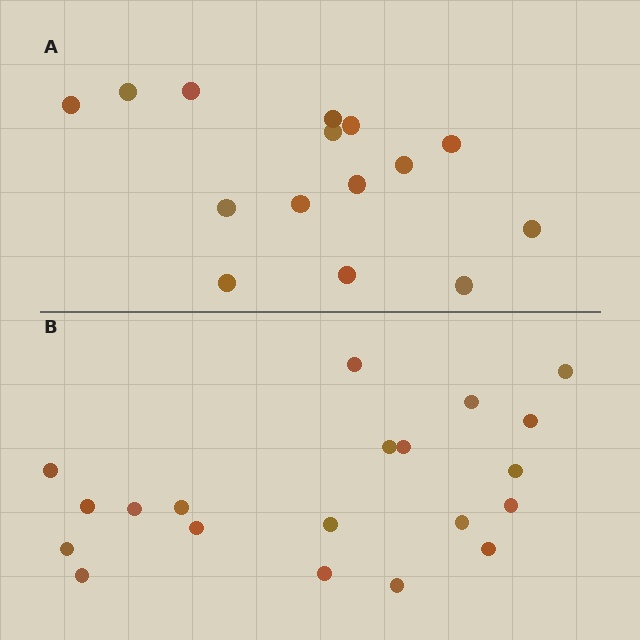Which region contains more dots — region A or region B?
Region B (the bottom region) has more dots.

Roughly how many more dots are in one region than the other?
Region B has about 5 more dots than region A.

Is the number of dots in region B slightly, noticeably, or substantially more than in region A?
Region B has noticeably more, but not dramatically so. The ratio is roughly 1.3 to 1.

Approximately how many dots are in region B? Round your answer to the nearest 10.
About 20 dots.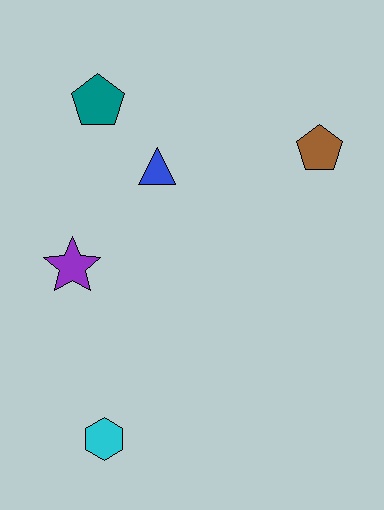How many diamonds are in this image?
There are no diamonds.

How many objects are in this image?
There are 5 objects.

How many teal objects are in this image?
There is 1 teal object.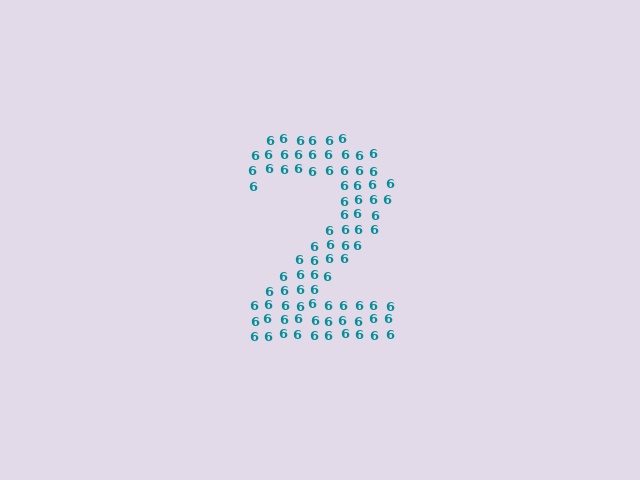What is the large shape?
The large shape is the digit 2.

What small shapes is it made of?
It is made of small digit 6's.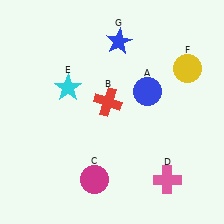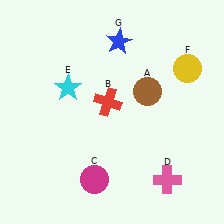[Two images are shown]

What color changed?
The circle (A) changed from blue in Image 1 to brown in Image 2.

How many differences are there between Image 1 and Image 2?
There is 1 difference between the two images.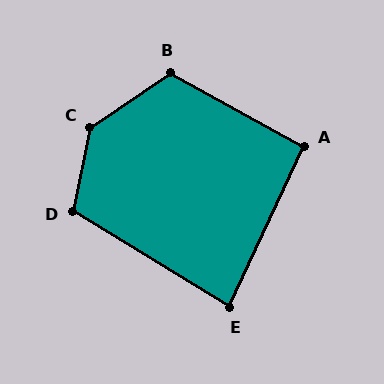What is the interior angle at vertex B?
Approximately 117 degrees (obtuse).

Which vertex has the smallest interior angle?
E, at approximately 84 degrees.